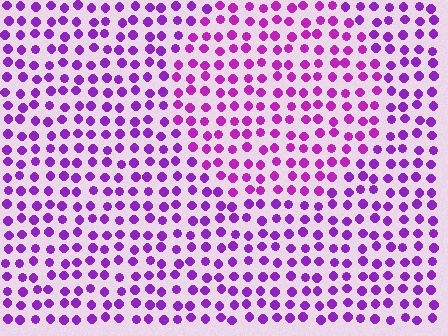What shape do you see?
I see a circle.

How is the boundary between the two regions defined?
The boundary is defined purely by a slight shift in hue (about 19 degrees). Spacing, size, and orientation are identical on both sides.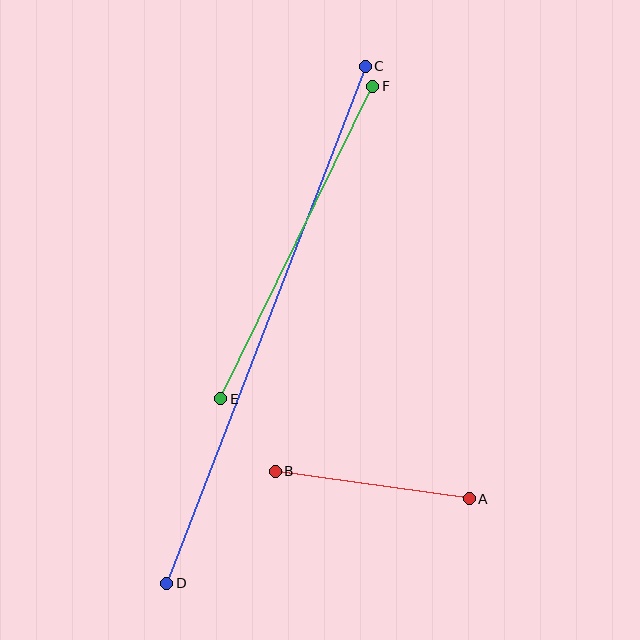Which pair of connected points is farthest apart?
Points C and D are farthest apart.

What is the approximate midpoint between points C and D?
The midpoint is at approximately (266, 325) pixels.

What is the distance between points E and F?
The distance is approximately 348 pixels.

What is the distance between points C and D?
The distance is approximately 554 pixels.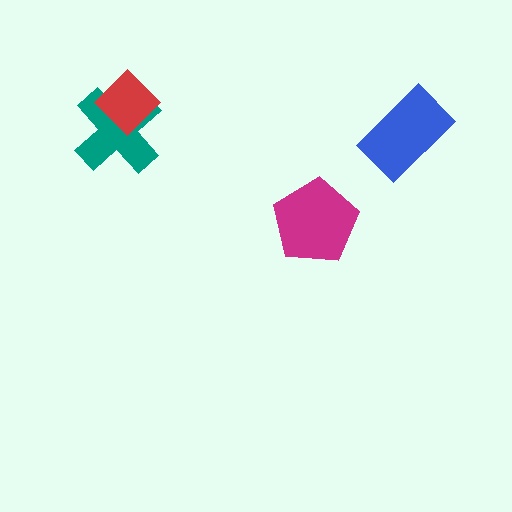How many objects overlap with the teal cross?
1 object overlaps with the teal cross.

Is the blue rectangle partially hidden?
No, no other shape covers it.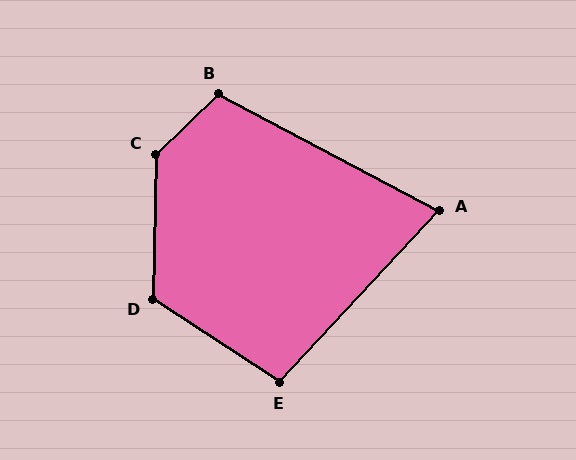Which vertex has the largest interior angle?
C, at approximately 135 degrees.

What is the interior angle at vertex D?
Approximately 122 degrees (obtuse).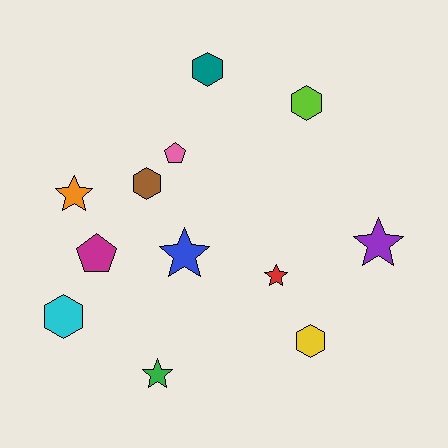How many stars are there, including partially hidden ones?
There are 5 stars.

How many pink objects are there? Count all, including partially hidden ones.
There is 1 pink object.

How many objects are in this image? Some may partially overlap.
There are 12 objects.